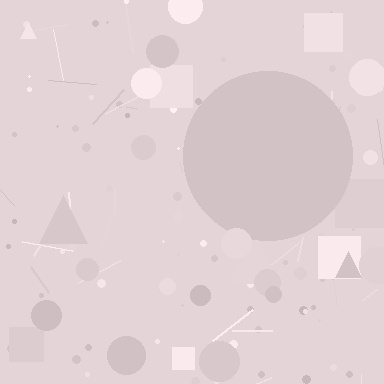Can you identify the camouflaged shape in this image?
The camouflaged shape is a circle.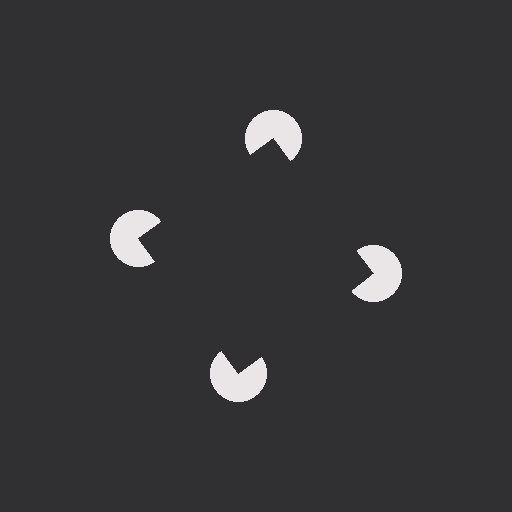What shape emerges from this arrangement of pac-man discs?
An illusory square — its edges are inferred from the aligned wedge cuts in the pac-man discs, not physically drawn.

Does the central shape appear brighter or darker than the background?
It typically appears slightly darker than the background, even though no actual brightness change is drawn.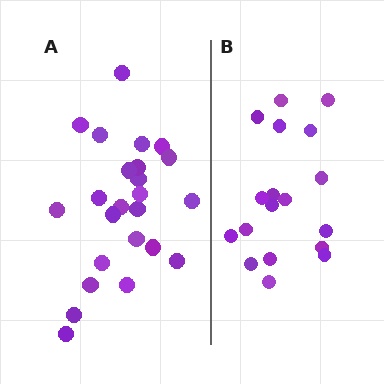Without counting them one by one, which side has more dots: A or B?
Region A (the left region) has more dots.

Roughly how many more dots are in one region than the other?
Region A has about 6 more dots than region B.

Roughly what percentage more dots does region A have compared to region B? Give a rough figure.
About 35% more.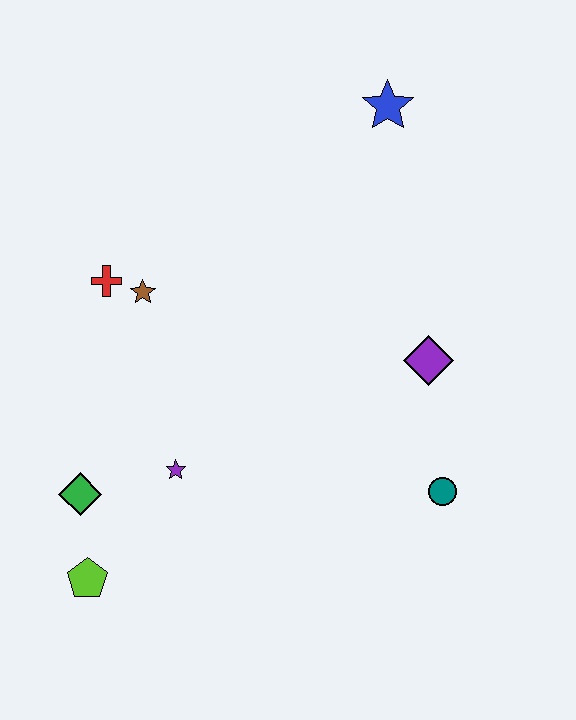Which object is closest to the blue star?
The purple diamond is closest to the blue star.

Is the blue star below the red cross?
No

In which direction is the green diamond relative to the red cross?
The green diamond is below the red cross.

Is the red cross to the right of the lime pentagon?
Yes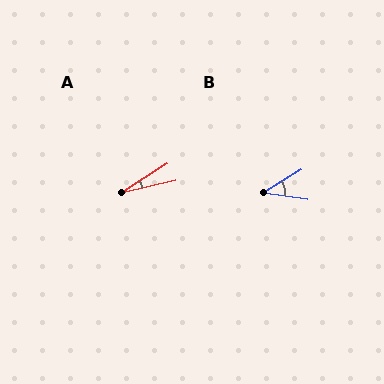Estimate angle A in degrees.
Approximately 19 degrees.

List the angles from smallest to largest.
A (19°), B (40°).